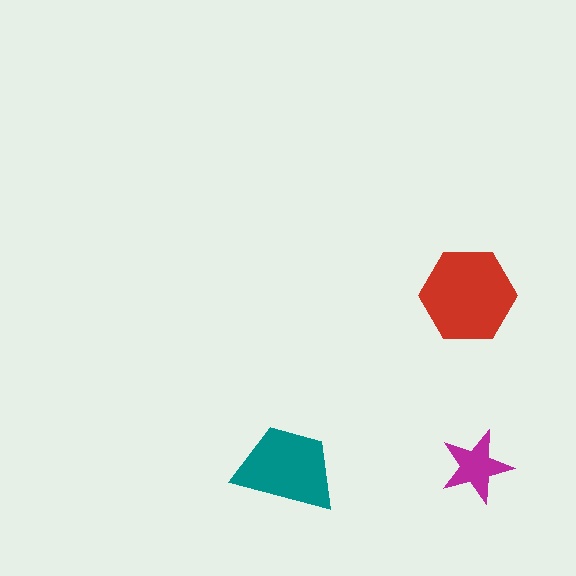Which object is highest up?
The red hexagon is topmost.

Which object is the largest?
The red hexagon.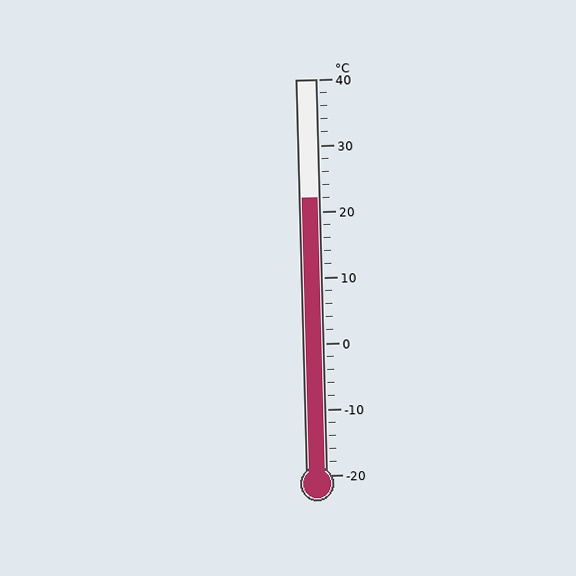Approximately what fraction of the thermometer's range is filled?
The thermometer is filled to approximately 70% of its range.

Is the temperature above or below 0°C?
The temperature is above 0°C.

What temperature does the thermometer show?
The thermometer shows approximately 22°C.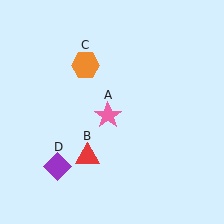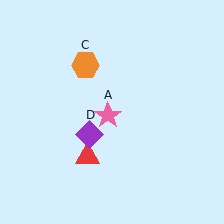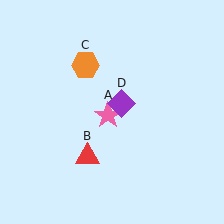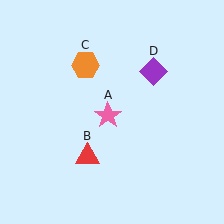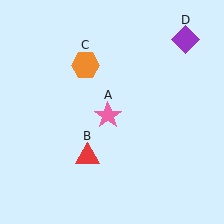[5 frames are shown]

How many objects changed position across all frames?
1 object changed position: purple diamond (object D).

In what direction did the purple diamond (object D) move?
The purple diamond (object D) moved up and to the right.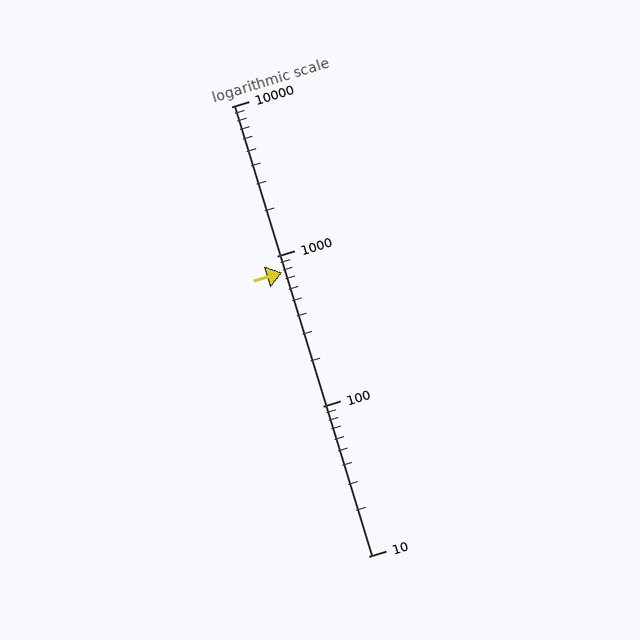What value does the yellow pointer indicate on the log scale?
The pointer indicates approximately 780.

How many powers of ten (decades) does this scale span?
The scale spans 3 decades, from 10 to 10000.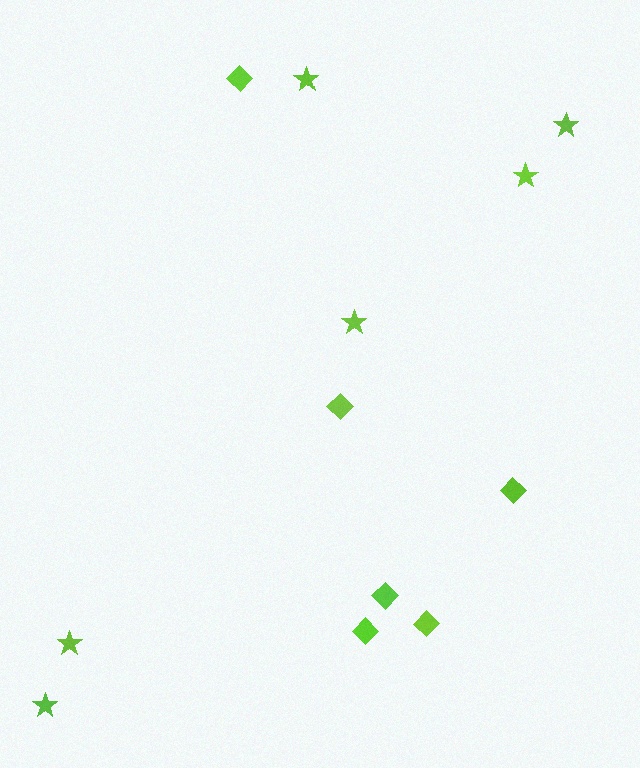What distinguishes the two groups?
There are 2 groups: one group of stars (6) and one group of diamonds (6).